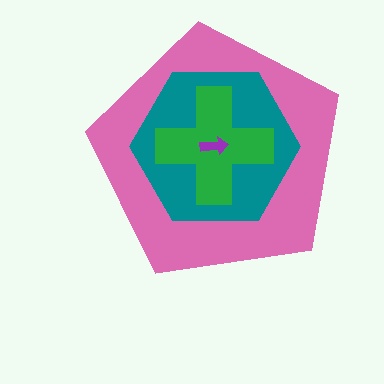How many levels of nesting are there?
4.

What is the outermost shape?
The pink pentagon.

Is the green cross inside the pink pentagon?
Yes.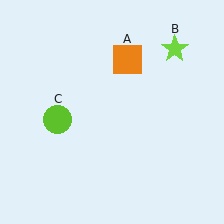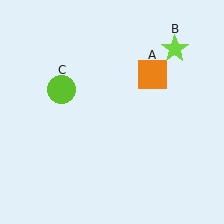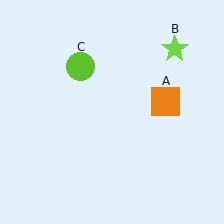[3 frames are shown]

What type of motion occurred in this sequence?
The orange square (object A), lime circle (object C) rotated clockwise around the center of the scene.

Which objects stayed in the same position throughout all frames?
Lime star (object B) remained stationary.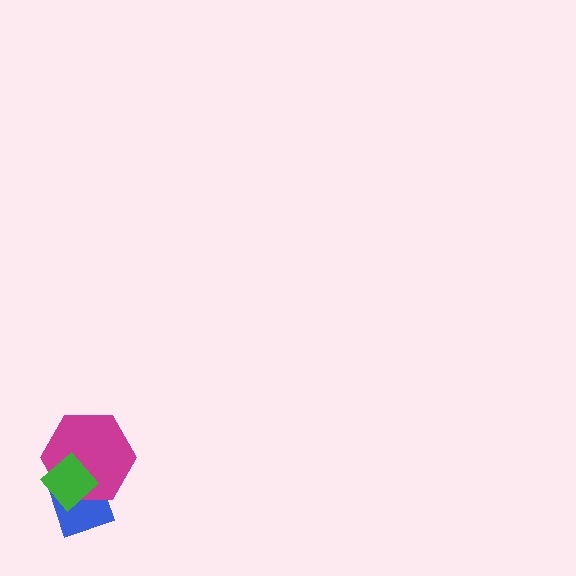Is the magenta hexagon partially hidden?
Yes, it is partially covered by another shape.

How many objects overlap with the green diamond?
2 objects overlap with the green diamond.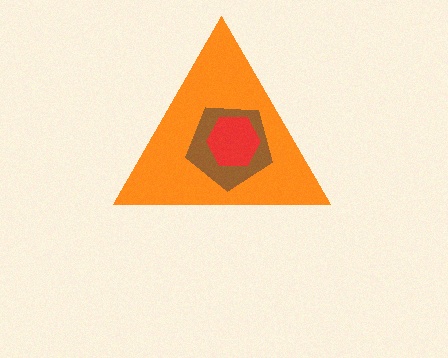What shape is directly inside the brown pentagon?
The red hexagon.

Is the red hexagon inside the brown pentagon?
Yes.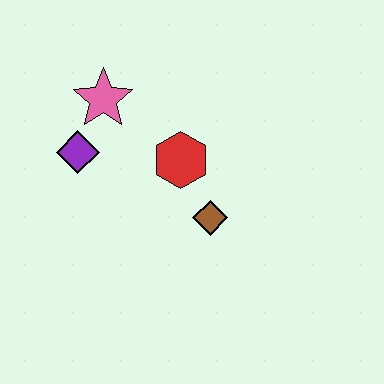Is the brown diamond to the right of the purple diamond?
Yes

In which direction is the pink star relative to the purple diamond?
The pink star is above the purple diamond.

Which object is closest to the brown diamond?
The red hexagon is closest to the brown diamond.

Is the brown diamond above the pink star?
No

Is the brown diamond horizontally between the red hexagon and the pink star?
No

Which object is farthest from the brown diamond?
The pink star is farthest from the brown diamond.